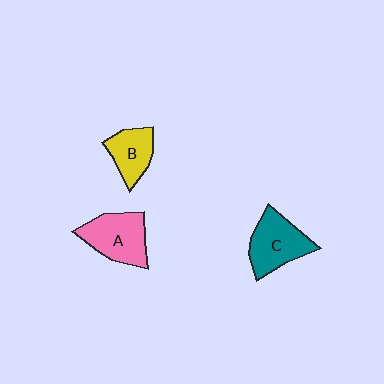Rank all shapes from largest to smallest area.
From largest to smallest: A (pink), C (teal), B (yellow).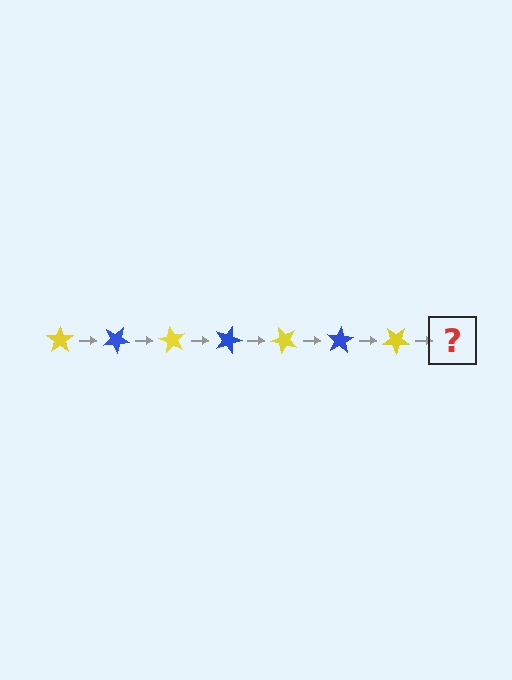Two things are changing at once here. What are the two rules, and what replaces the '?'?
The two rules are that it rotates 30 degrees each step and the color cycles through yellow and blue. The '?' should be a blue star, rotated 210 degrees from the start.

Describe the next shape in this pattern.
It should be a blue star, rotated 210 degrees from the start.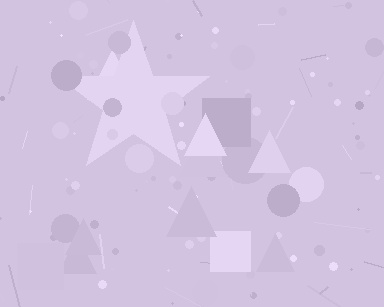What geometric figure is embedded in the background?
A star is embedded in the background.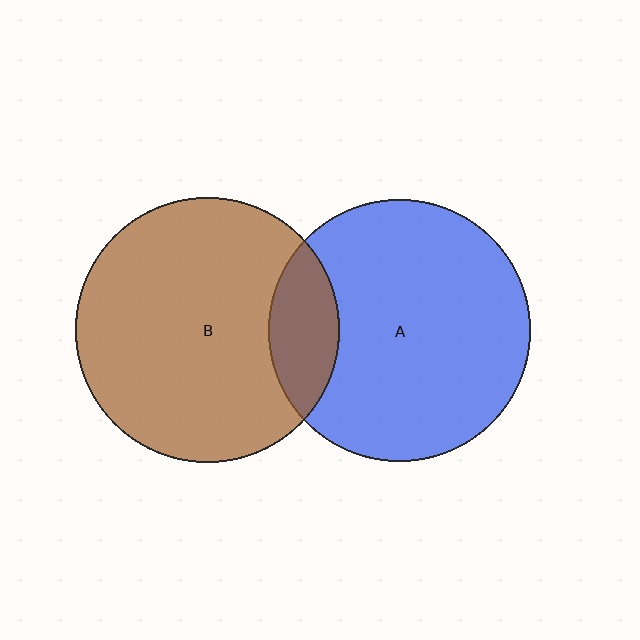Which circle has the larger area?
Circle B (brown).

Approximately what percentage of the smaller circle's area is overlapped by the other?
Approximately 15%.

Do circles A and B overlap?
Yes.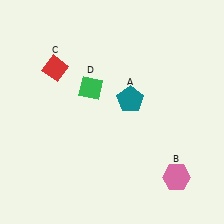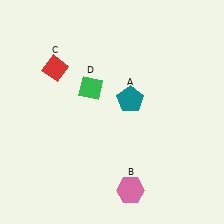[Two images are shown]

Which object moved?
The pink hexagon (B) moved left.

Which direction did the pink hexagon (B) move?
The pink hexagon (B) moved left.